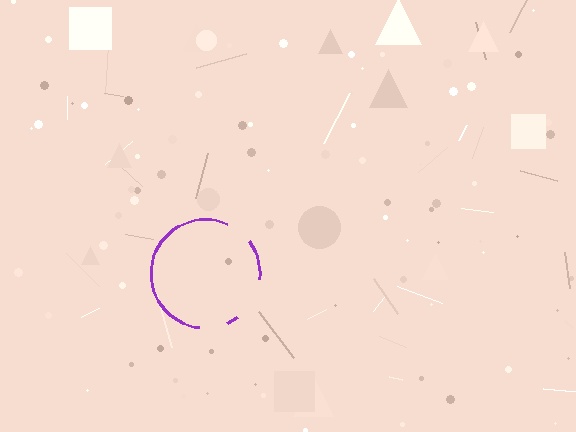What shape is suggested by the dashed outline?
The dashed outline suggests a circle.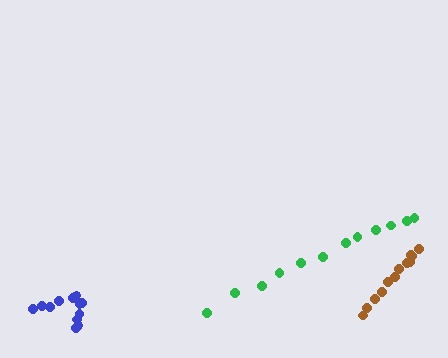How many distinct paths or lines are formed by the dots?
There are 3 distinct paths.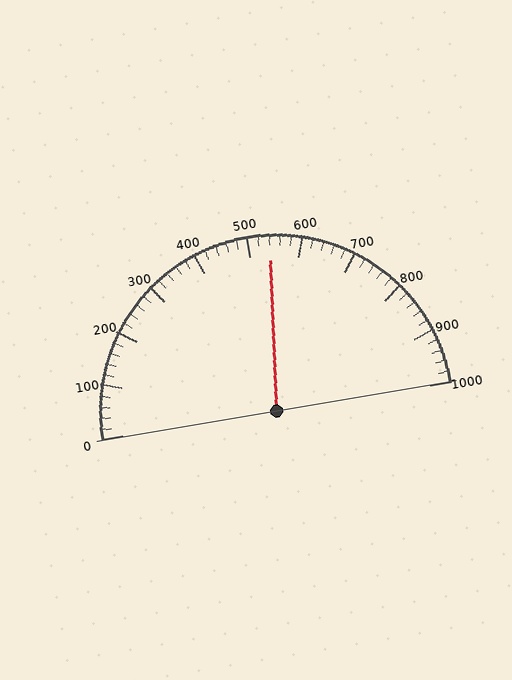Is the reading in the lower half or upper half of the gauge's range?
The reading is in the upper half of the range (0 to 1000).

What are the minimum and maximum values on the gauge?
The gauge ranges from 0 to 1000.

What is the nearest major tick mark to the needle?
The nearest major tick mark is 500.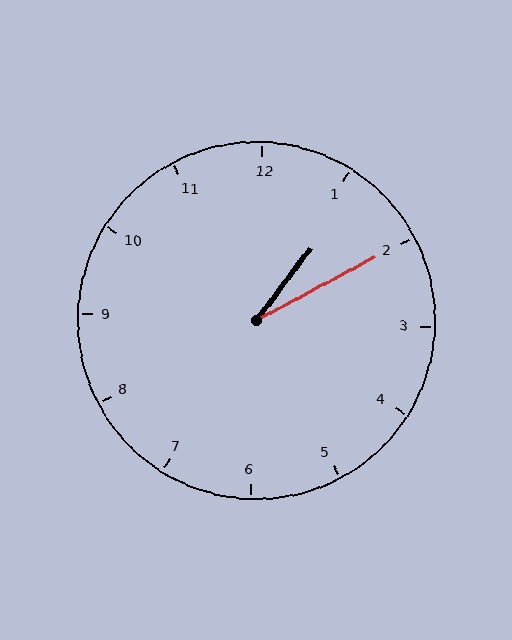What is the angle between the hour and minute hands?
Approximately 25 degrees.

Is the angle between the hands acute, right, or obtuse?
It is acute.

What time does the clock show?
1:10.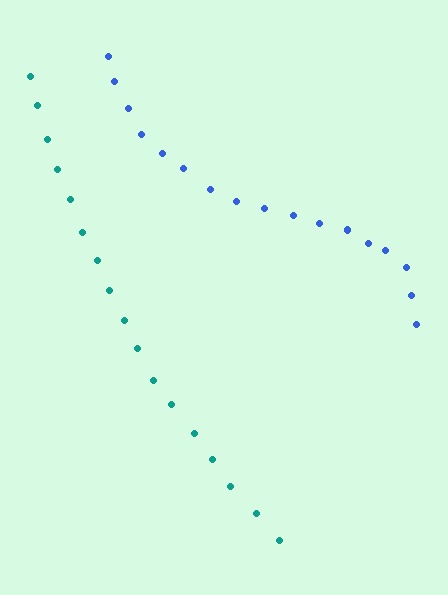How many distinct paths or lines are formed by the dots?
There are 2 distinct paths.